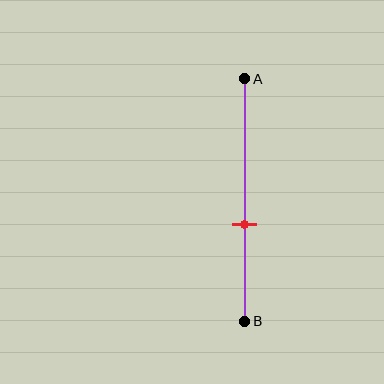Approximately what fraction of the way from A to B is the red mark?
The red mark is approximately 60% of the way from A to B.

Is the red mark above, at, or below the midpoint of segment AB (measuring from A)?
The red mark is below the midpoint of segment AB.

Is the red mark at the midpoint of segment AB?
No, the mark is at about 60% from A, not at the 50% midpoint.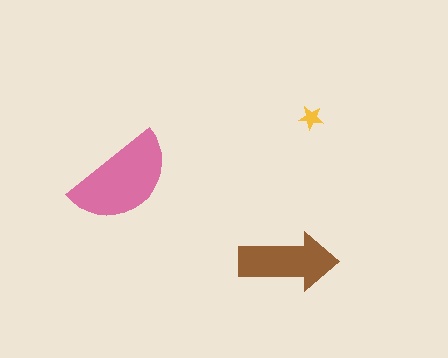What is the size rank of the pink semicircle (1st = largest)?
1st.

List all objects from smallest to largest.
The yellow star, the brown arrow, the pink semicircle.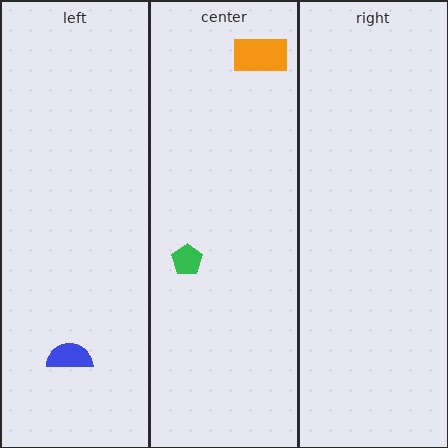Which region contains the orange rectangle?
The center region.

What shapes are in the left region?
The blue semicircle.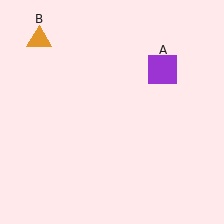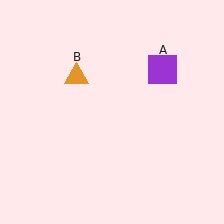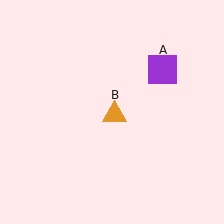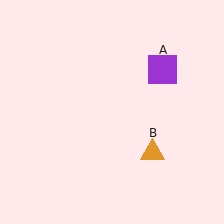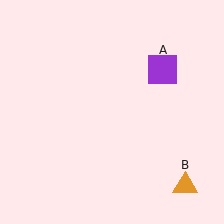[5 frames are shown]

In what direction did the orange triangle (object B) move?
The orange triangle (object B) moved down and to the right.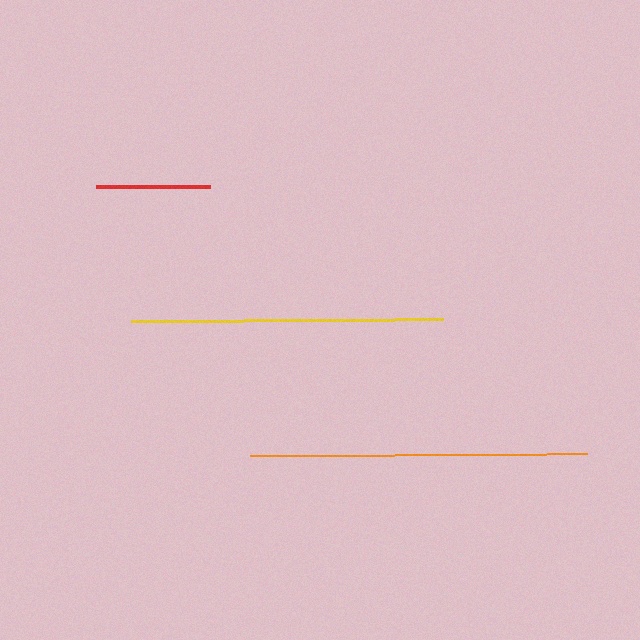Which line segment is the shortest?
The red line is the shortest at approximately 113 pixels.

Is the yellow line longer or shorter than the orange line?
The orange line is longer than the yellow line.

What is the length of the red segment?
The red segment is approximately 113 pixels long.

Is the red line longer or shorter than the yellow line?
The yellow line is longer than the red line.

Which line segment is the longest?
The orange line is the longest at approximately 337 pixels.